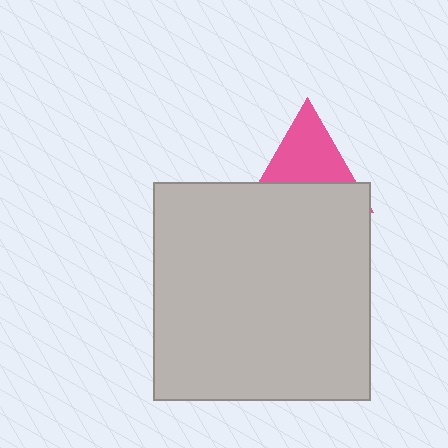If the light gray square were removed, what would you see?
You would see the complete pink triangle.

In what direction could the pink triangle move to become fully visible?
The pink triangle could move up. That would shift it out from behind the light gray square entirely.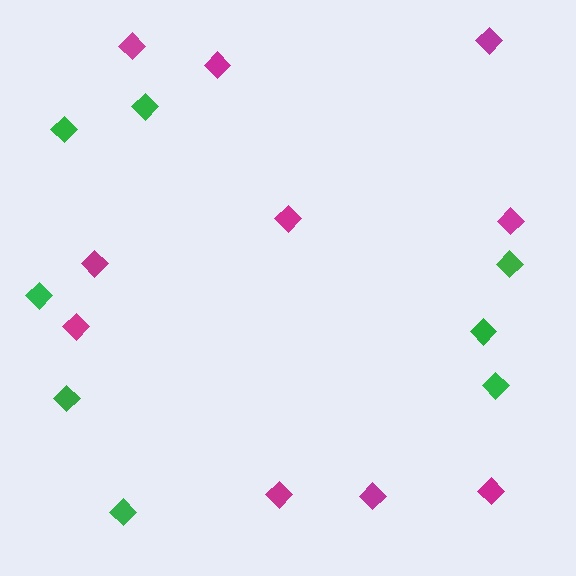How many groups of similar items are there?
There are 2 groups: one group of magenta diamonds (10) and one group of green diamonds (8).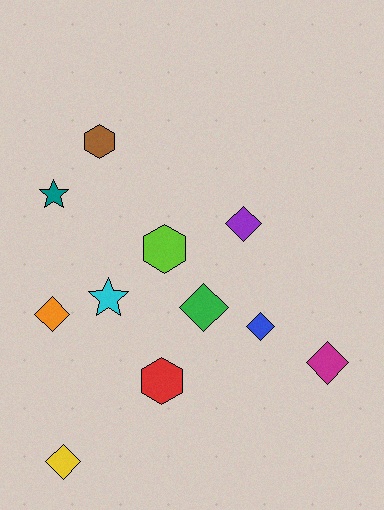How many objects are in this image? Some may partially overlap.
There are 11 objects.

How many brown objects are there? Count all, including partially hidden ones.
There is 1 brown object.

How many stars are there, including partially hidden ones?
There are 2 stars.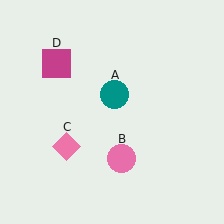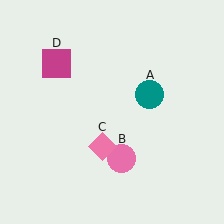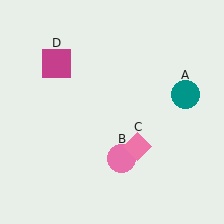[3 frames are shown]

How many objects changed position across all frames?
2 objects changed position: teal circle (object A), pink diamond (object C).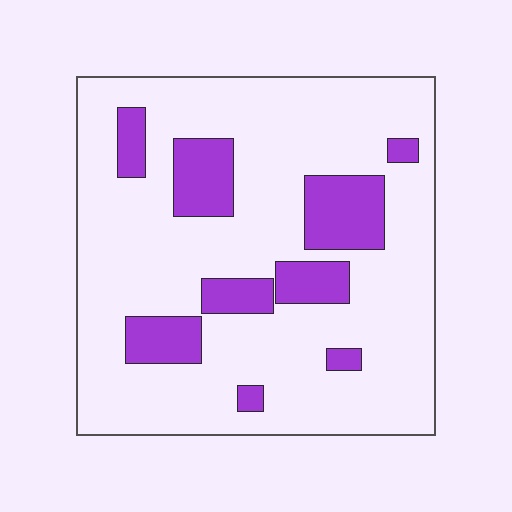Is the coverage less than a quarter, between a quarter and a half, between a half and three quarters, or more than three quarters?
Less than a quarter.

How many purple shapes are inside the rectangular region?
9.